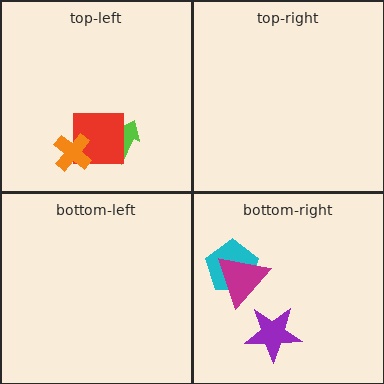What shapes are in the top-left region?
The lime arrow, the red square, the orange cross.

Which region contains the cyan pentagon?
The bottom-right region.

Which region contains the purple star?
The bottom-right region.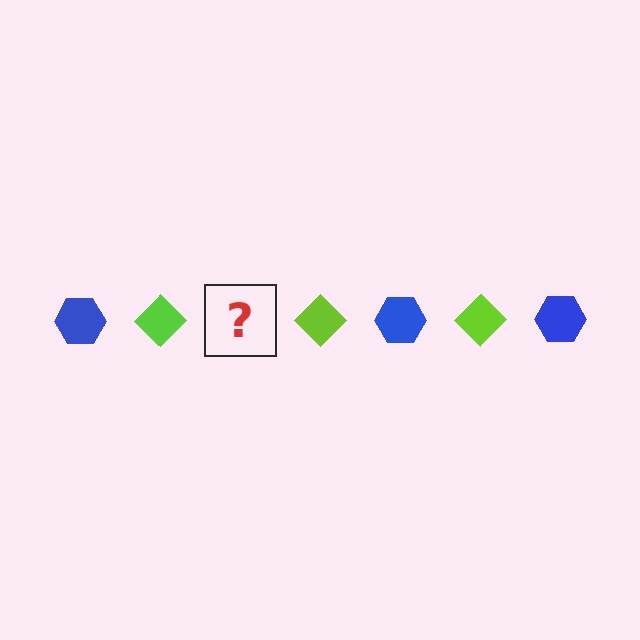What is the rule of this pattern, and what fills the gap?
The rule is that the pattern alternates between blue hexagon and lime diamond. The gap should be filled with a blue hexagon.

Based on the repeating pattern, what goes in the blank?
The blank should be a blue hexagon.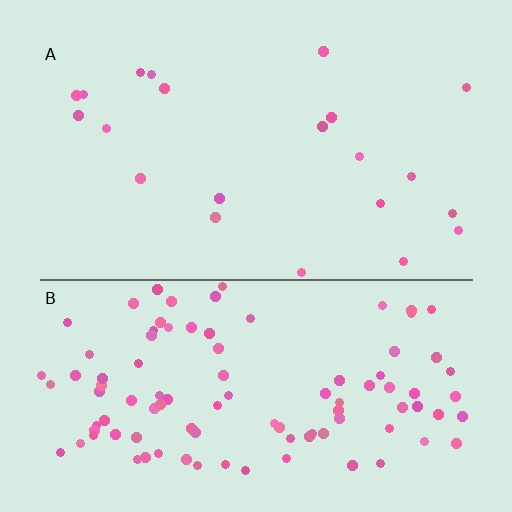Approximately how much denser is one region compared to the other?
Approximately 4.7× — region B over region A.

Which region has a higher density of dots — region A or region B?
B (the bottom).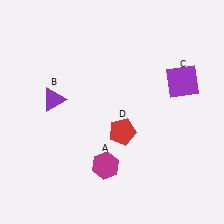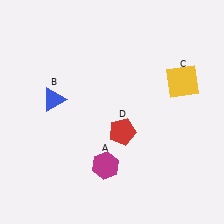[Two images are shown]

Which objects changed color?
B changed from purple to blue. C changed from purple to yellow.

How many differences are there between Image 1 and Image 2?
There are 2 differences between the two images.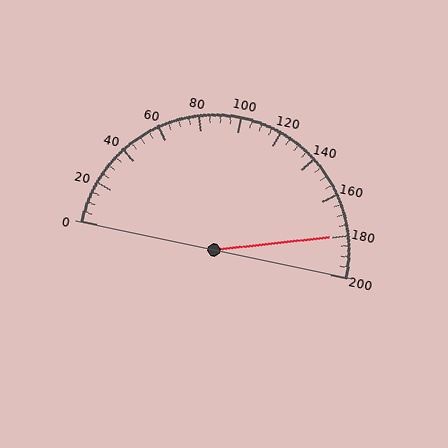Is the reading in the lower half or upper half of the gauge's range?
The reading is in the upper half of the range (0 to 200).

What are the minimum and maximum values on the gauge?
The gauge ranges from 0 to 200.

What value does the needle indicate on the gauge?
The needle indicates approximately 180.